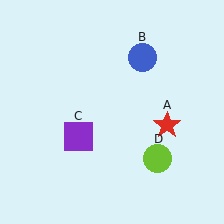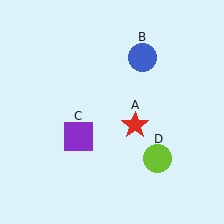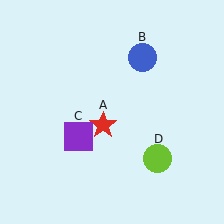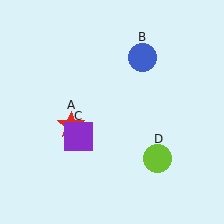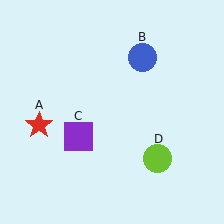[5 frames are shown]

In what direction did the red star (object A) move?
The red star (object A) moved left.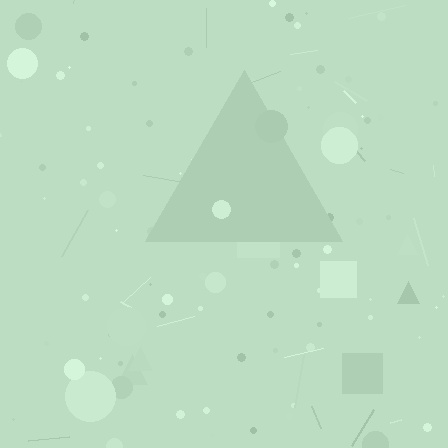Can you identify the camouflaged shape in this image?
The camouflaged shape is a triangle.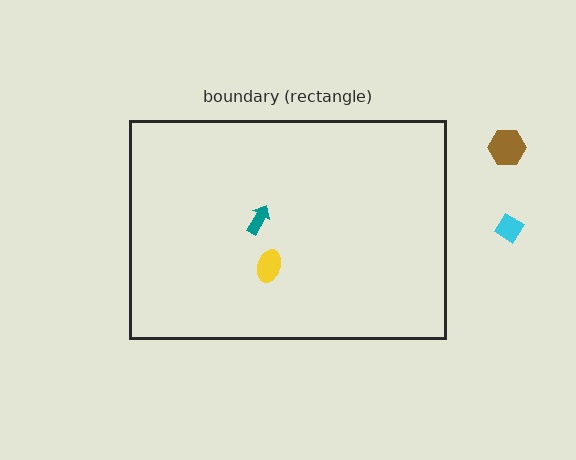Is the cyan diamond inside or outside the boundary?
Outside.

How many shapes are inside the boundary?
2 inside, 2 outside.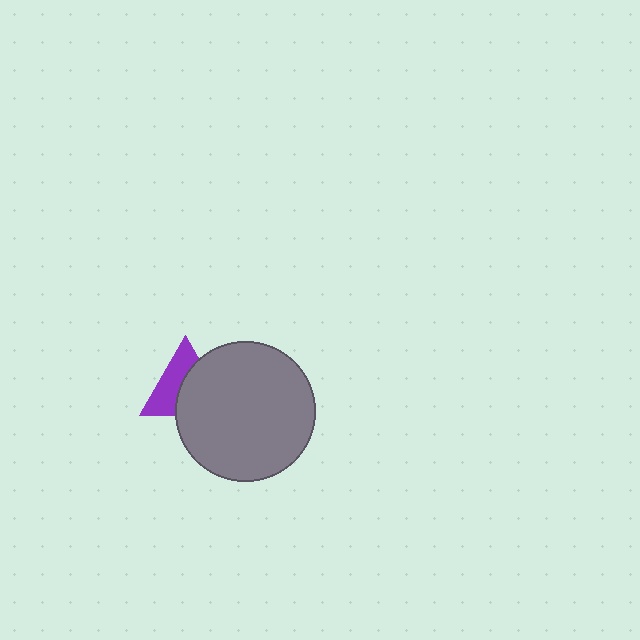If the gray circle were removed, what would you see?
You would see the complete purple triangle.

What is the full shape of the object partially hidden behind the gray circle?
The partially hidden object is a purple triangle.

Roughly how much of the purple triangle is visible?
About half of it is visible (roughly 49%).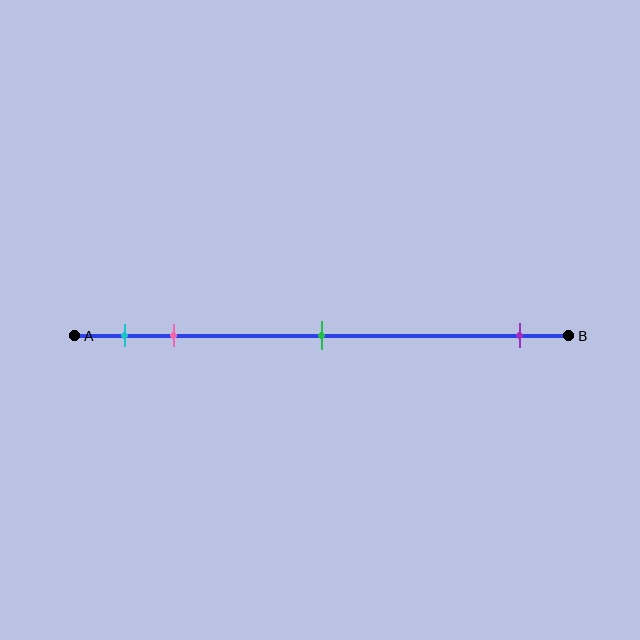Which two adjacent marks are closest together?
The cyan and pink marks are the closest adjacent pair.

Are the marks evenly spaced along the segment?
No, the marks are not evenly spaced.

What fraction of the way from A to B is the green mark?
The green mark is approximately 50% (0.5) of the way from A to B.